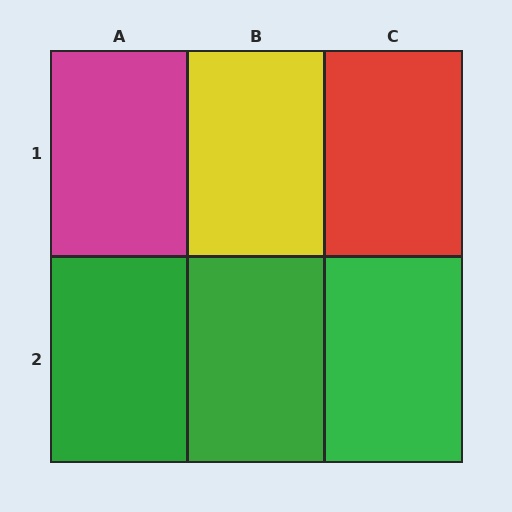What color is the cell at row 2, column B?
Green.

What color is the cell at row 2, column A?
Green.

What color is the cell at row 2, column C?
Green.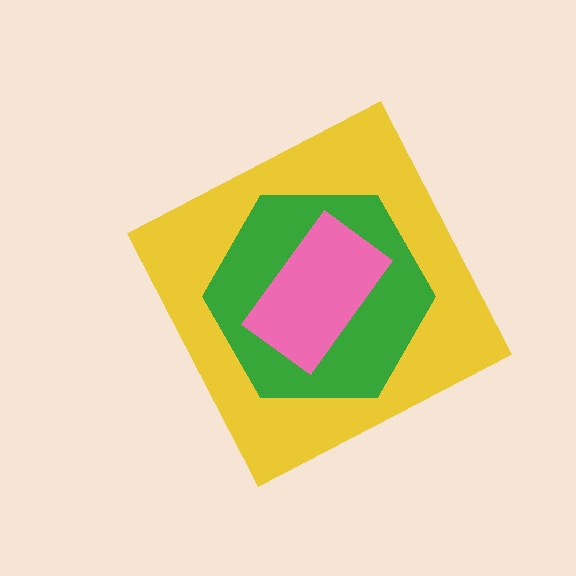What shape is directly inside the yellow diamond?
The green hexagon.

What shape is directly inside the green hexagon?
The pink rectangle.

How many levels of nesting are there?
3.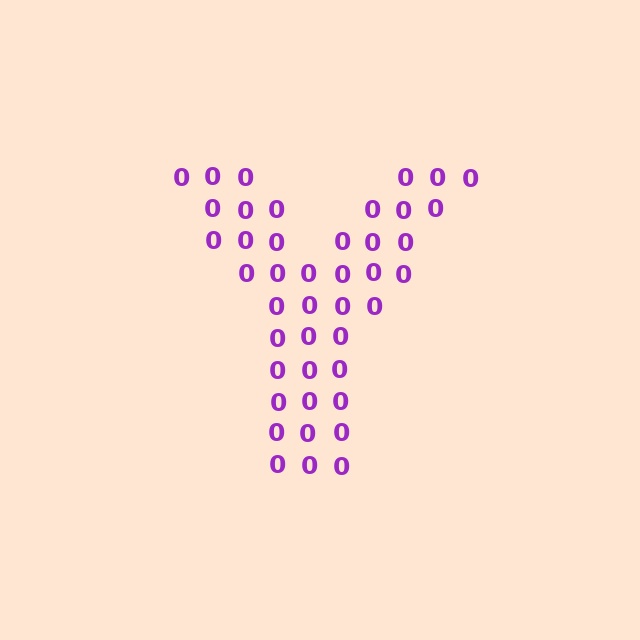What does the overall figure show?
The overall figure shows the letter Y.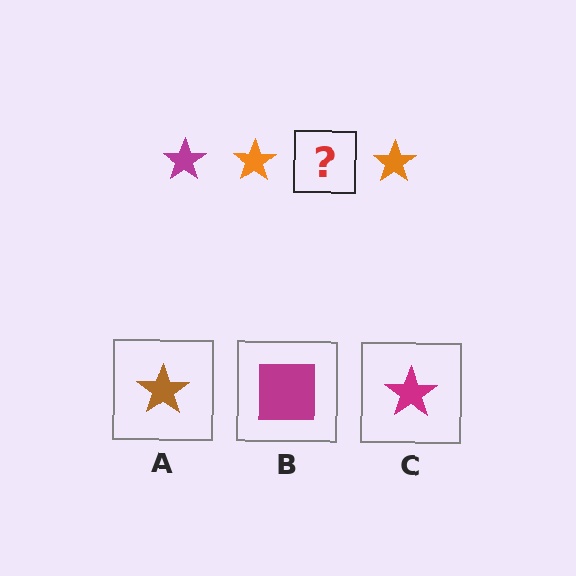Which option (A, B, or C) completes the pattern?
C.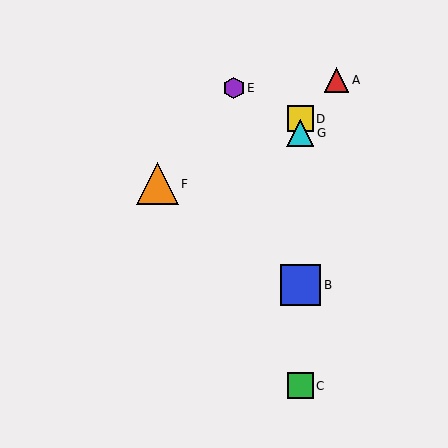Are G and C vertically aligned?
Yes, both are at x≈300.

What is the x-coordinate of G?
Object G is at x≈300.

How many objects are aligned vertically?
4 objects (B, C, D, G) are aligned vertically.